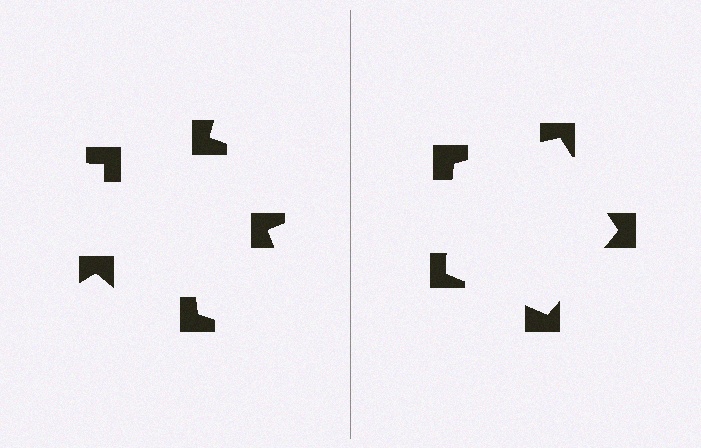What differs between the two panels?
The notched squares are positioned identically on both sides; only the wedge orientations differ. On the right they align to a pentagon; on the left they are misaligned.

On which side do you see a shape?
An illusory pentagon appears on the right side. On the left side the wedge cuts are rotated, so no coherent shape forms.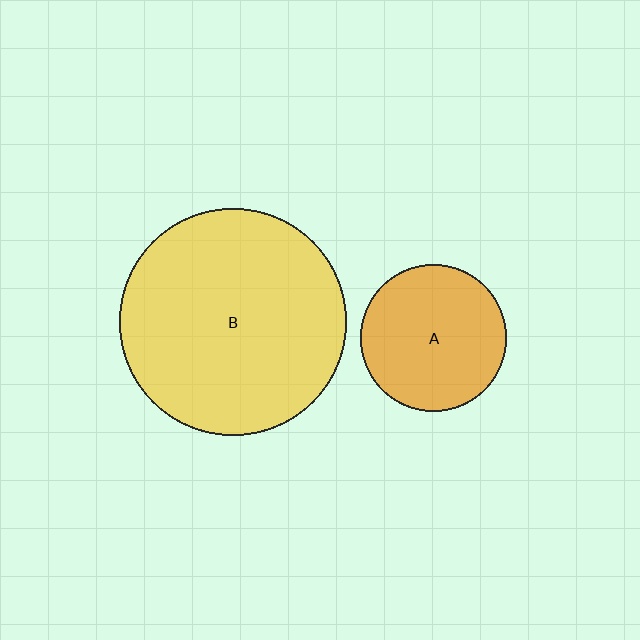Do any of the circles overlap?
No, none of the circles overlap.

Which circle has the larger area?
Circle B (yellow).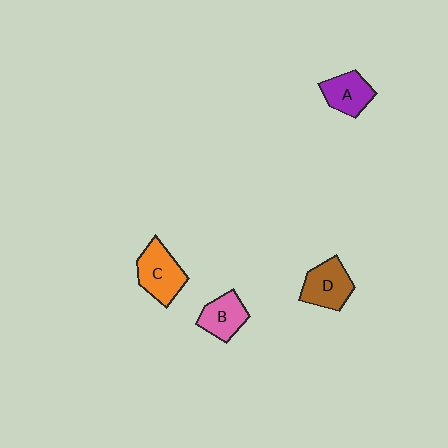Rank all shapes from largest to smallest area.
From largest to smallest: C (orange), D (brown), B (pink), A (purple).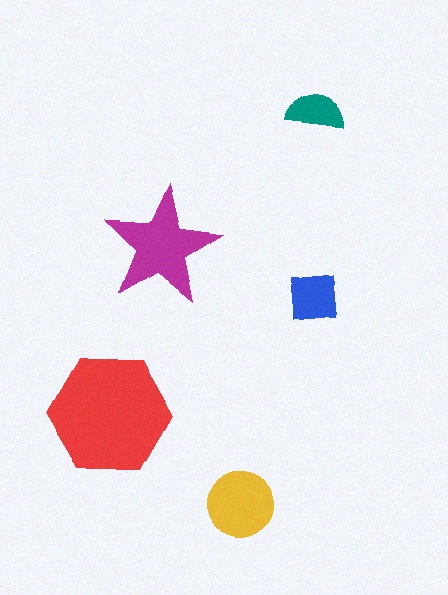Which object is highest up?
The teal semicircle is topmost.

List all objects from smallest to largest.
The teal semicircle, the blue square, the yellow circle, the magenta star, the red hexagon.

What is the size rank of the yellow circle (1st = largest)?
3rd.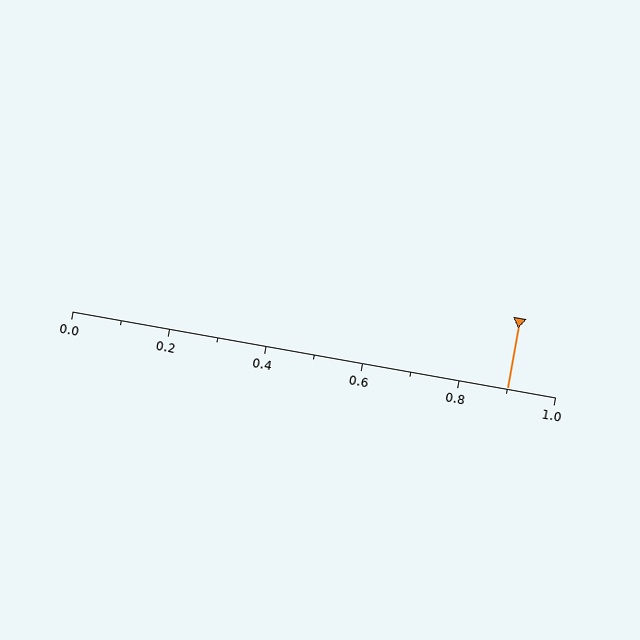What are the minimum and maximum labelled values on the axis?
The axis runs from 0.0 to 1.0.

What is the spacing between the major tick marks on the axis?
The major ticks are spaced 0.2 apart.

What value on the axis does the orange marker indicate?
The marker indicates approximately 0.9.